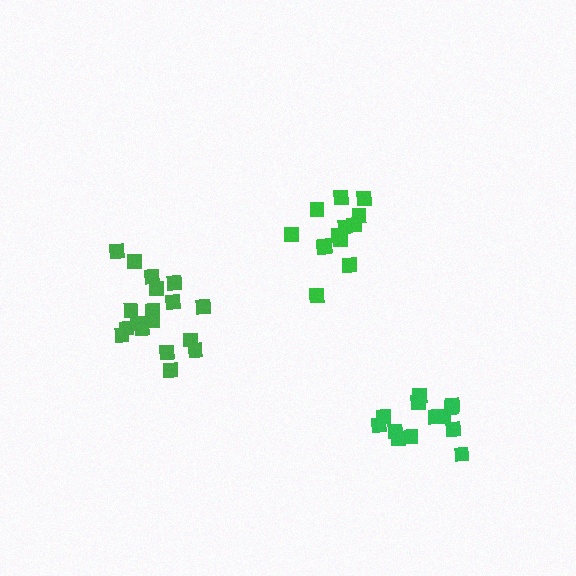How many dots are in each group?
Group 1: 13 dots, Group 2: 18 dots, Group 3: 13 dots (44 total).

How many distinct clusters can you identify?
There are 3 distinct clusters.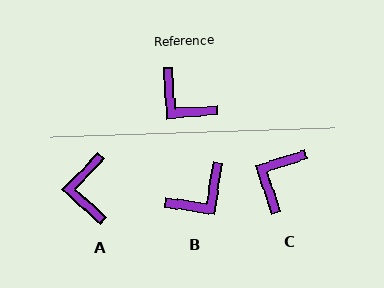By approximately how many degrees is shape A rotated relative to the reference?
Approximately 47 degrees clockwise.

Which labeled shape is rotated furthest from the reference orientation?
B, about 78 degrees away.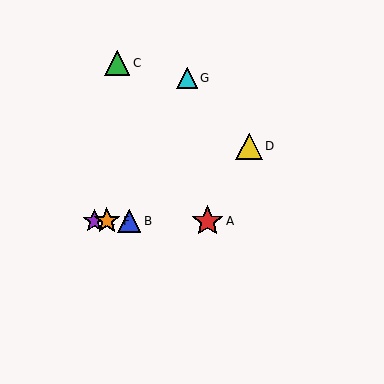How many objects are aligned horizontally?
4 objects (A, B, E, F) are aligned horizontally.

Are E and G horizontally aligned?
No, E is at y≈221 and G is at y≈78.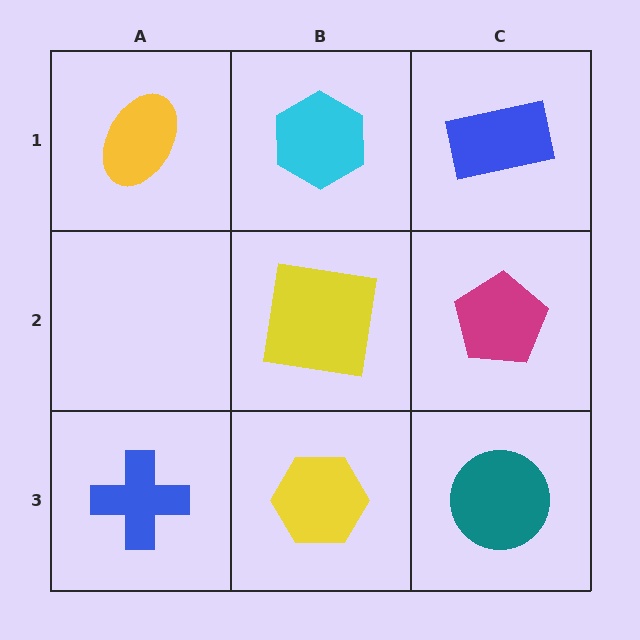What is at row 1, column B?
A cyan hexagon.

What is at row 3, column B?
A yellow hexagon.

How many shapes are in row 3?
3 shapes.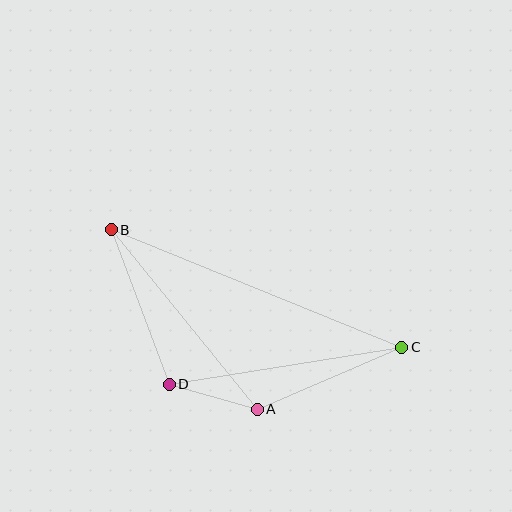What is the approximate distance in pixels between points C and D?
The distance between C and D is approximately 235 pixels.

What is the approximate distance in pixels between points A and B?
The distance between A and B is approximately 232 pixels.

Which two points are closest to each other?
Points A and D are closest to each other.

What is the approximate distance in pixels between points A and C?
The distance between A and C is approximately 157 pixels.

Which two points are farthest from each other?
Points B and C are farthest from each other.